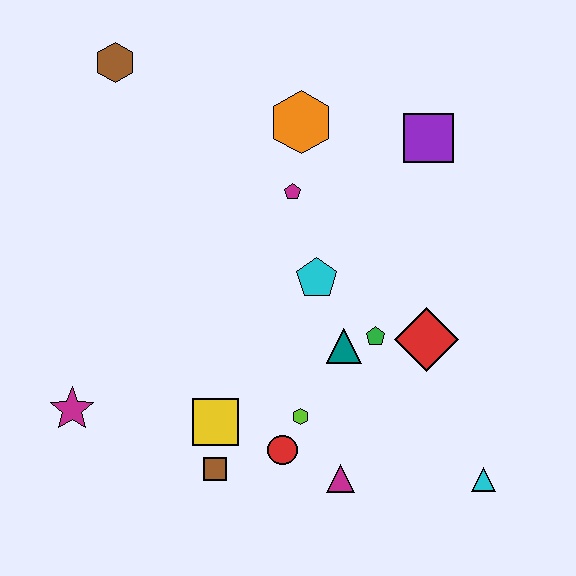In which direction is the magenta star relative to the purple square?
The magenta star is to the left of the purple square.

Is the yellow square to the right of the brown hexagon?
Yes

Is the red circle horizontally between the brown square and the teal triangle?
Yes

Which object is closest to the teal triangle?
The green pentagon is closest to the teal triangle.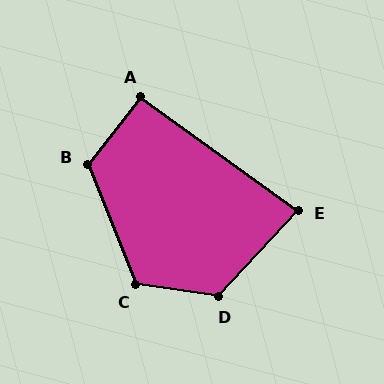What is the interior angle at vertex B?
Approximately 120 degrees (obtuse).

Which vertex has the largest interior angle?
D, at approximately 124 degrees.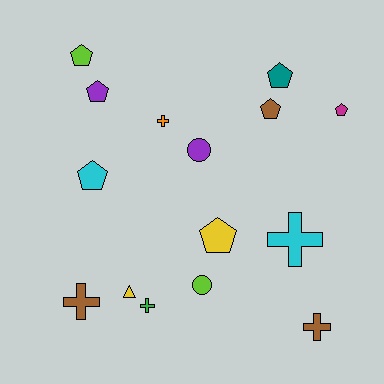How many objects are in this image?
There are 15 objects.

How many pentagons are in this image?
There are 7 pentagons.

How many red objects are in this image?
There are no red objects.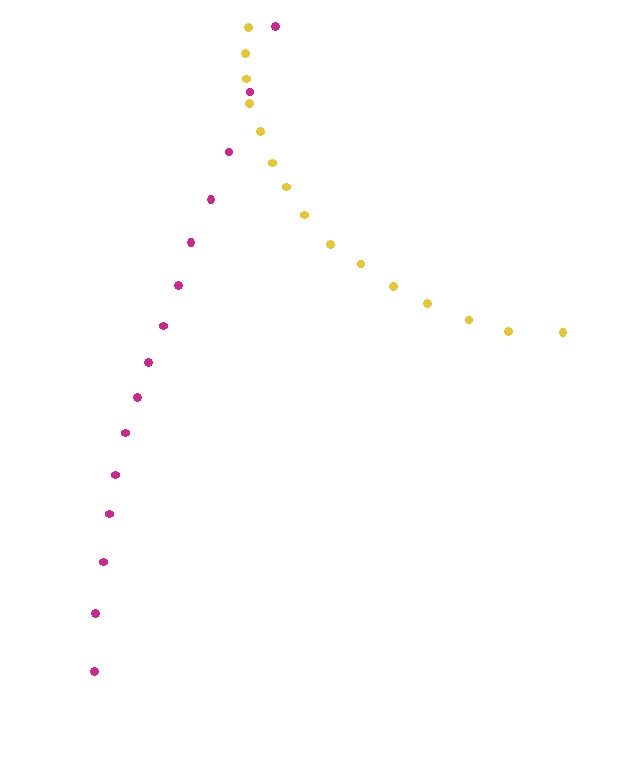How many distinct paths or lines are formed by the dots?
There are 2 distinct paths.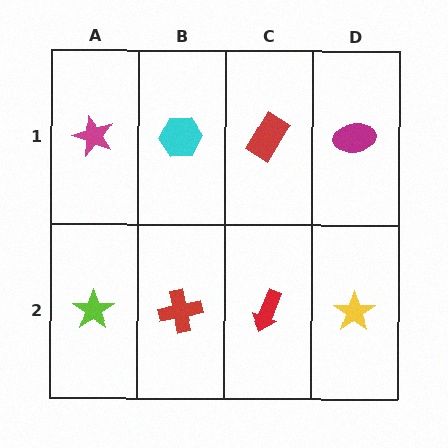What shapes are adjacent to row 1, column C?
A red arrow (row 2, column C), a cyan hexagon (row 1, column B), a magenta ellipse (row 1, column D).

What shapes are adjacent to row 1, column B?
A red cross (row 2, column B), a magenta star (row 1, column A), a red rectangle (row 1, column C).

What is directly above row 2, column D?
A magenta ellipse.